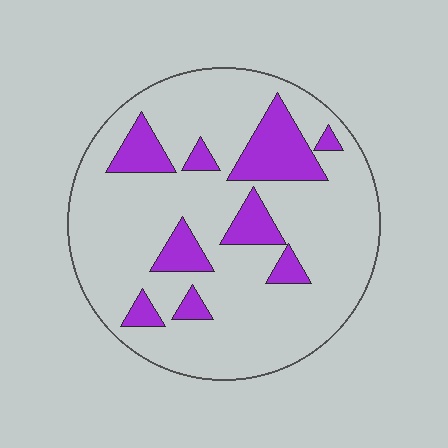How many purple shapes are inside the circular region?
9.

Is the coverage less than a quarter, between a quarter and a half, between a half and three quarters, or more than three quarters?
Less than a quarter.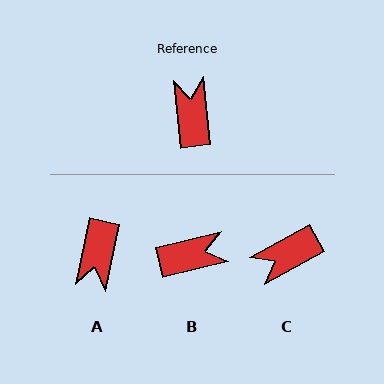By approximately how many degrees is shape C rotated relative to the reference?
Approximately 113 degrees counter-clockwise.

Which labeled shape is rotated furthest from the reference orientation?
A, about 162 degrees away.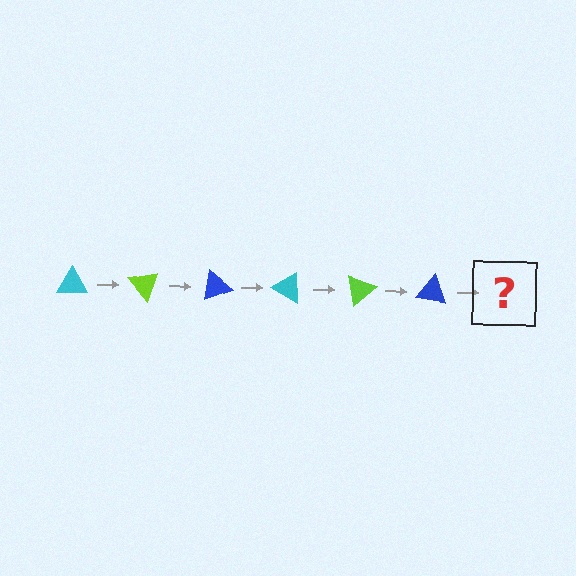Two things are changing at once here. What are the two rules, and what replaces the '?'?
The two rules are that it rotates 50 degrees each step and the color cycles through cyan, lime, and blue. The '?' should be a cyan triangle, rotated 300 degrees from the start.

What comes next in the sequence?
The next element should be a cyan triangle, rotated 300 degrees from the start.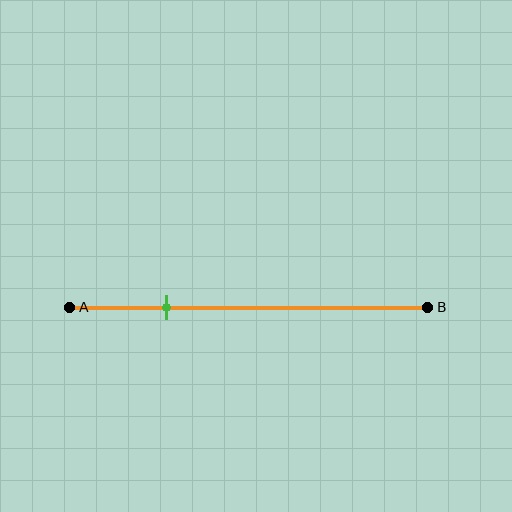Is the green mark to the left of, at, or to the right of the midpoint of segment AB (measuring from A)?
The green mark is to the left of the midpoint of segment AB.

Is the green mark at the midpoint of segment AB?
No, the mark is at about 25% from A, not at the 50% midpoint.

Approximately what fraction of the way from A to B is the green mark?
The green mark is approximately 25% of the way from A to B.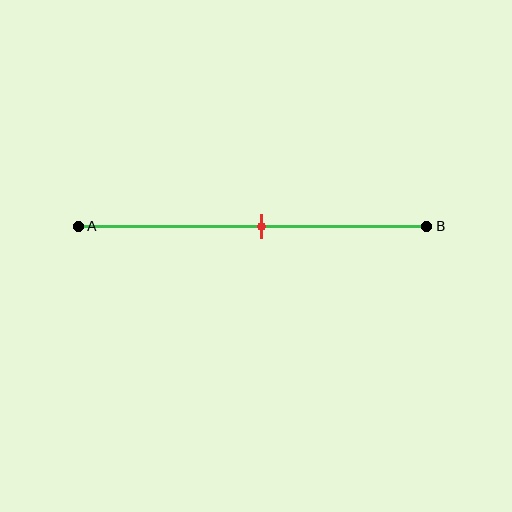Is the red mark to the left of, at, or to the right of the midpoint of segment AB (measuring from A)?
The red mark is approximately at the midpoint of segment AB.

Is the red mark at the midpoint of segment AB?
Yes, the mark is approximately at the midpoint.